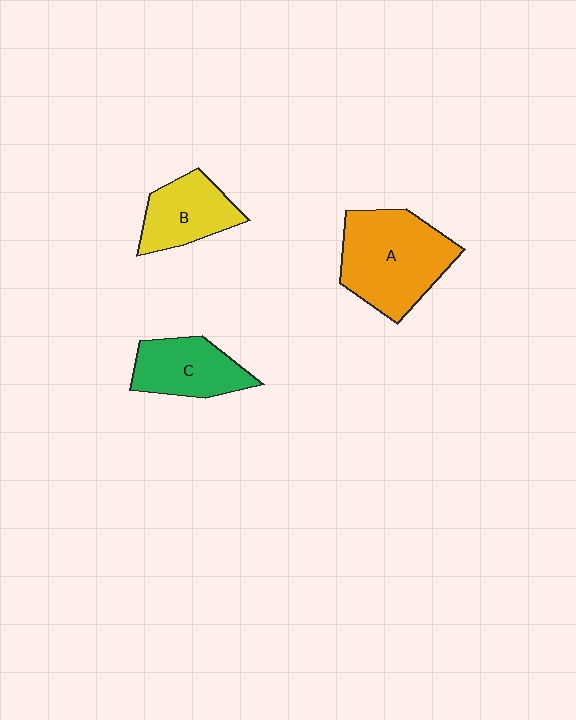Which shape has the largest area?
Shape A (orange).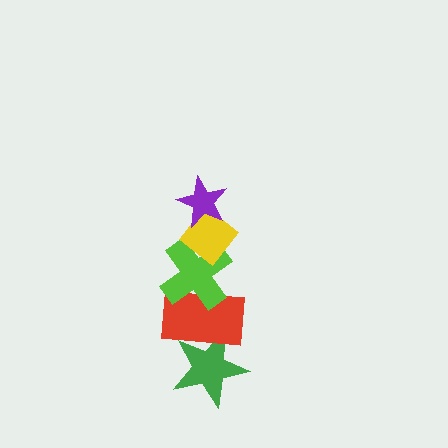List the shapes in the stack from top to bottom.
From top to bottom: the purple star, the yellow diamond, the lime cross, the red rectangle, the green star.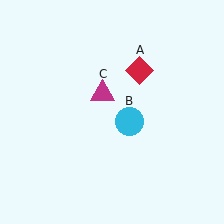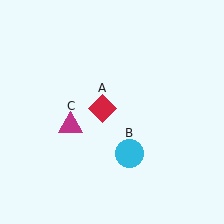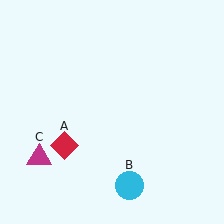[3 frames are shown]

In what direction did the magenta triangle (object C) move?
The magenta triangle (object C) moved down and to the left.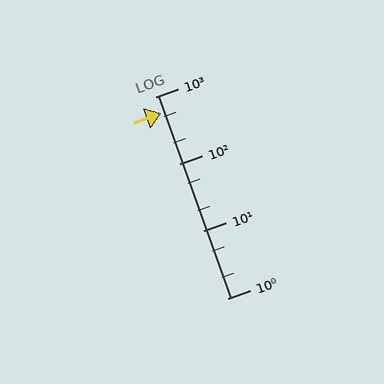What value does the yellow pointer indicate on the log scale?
The pointer indicates approximately 560.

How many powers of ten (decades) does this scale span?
The scale spans 3 decades, from 1 to 1000.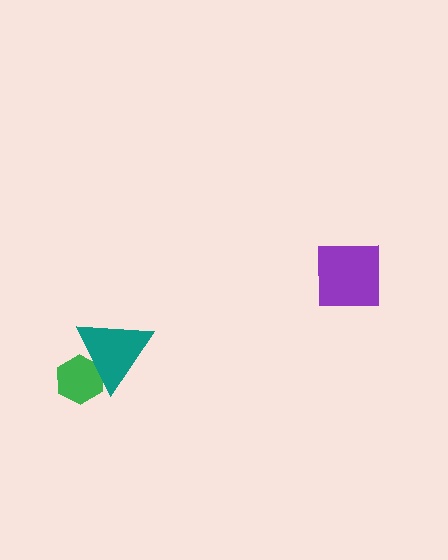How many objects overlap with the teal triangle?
1 object overlaps with the teal triangle.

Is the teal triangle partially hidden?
No, no other shape covers it.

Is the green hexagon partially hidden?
Yes, it is partially covered by another shape.